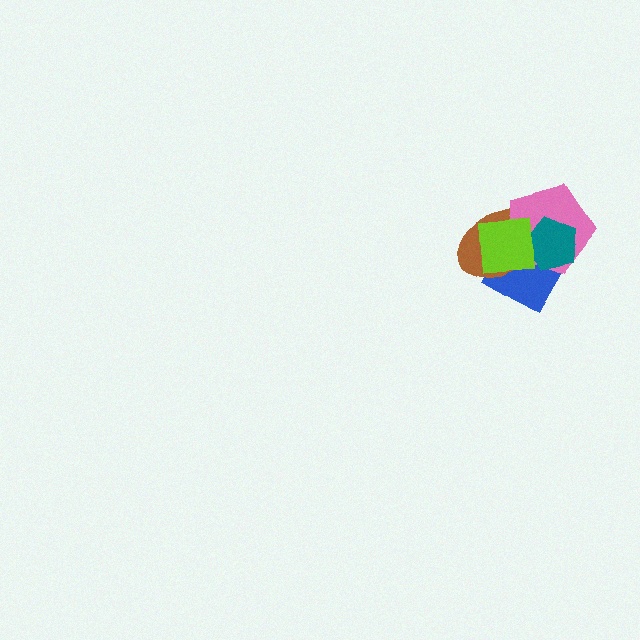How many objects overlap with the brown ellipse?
4 objects overlap with the brown ellipse.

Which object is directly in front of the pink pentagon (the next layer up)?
The teal pentagon is directly in front of the pink pentagon.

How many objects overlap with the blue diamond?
4 objects overlap with the blue diamond.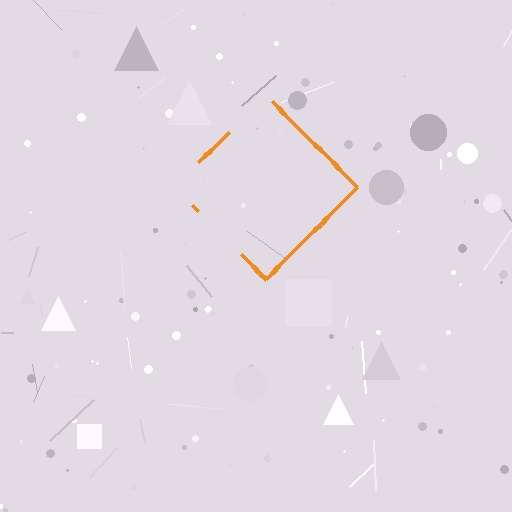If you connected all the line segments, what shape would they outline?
They would outline a diamond.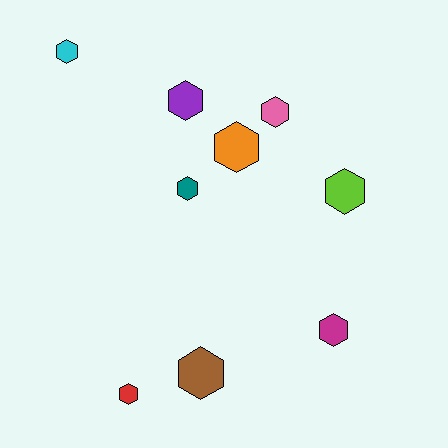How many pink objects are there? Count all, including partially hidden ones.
There is 1 pink object.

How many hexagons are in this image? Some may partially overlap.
There are 9 hexagons.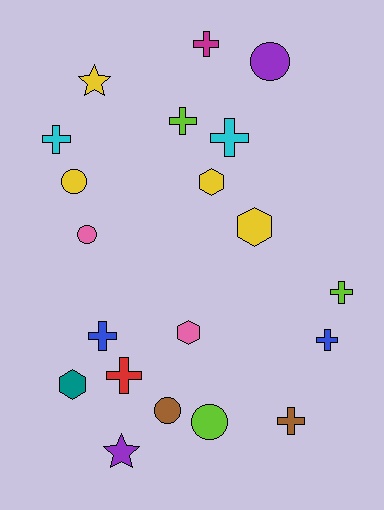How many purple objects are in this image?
There are 2 purple objects.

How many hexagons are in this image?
There are 4 hexagons.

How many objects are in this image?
There are 20 objects.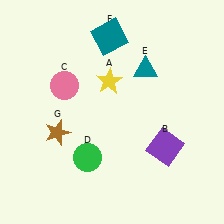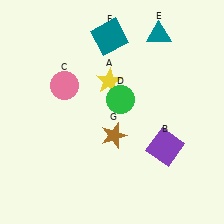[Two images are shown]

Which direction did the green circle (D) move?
The green circle (D) moved up.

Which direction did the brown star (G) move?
The brown star (G) moved right.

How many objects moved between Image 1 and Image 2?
3 objects moved between the two images.